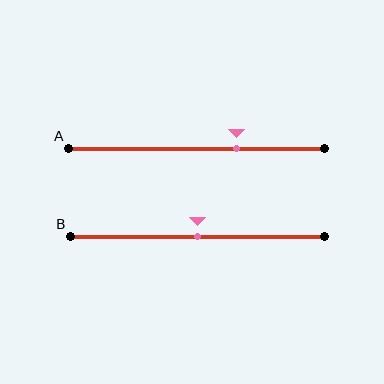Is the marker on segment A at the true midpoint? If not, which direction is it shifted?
No, the marker on segment A is shifted to the right by about 16% of the segment length.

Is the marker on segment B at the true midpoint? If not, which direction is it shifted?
Yes, the marker on segment B is at the true midpoint.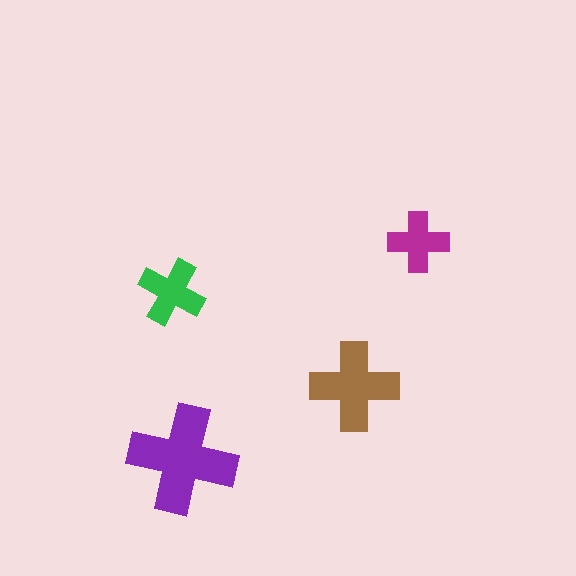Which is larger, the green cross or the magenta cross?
The green one.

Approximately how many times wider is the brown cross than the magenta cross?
About 1.5 times wider.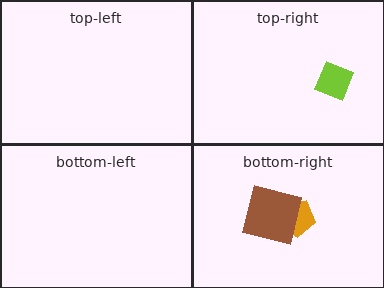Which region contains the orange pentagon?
The bottom-right region.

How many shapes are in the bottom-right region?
2.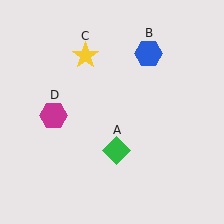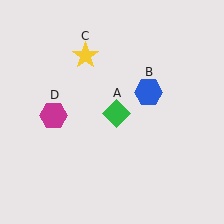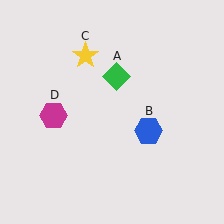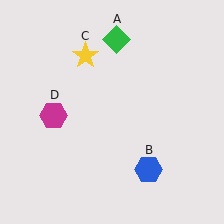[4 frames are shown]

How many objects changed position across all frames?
2 objects changed position: green diamond (object A), blue hexagon (object B).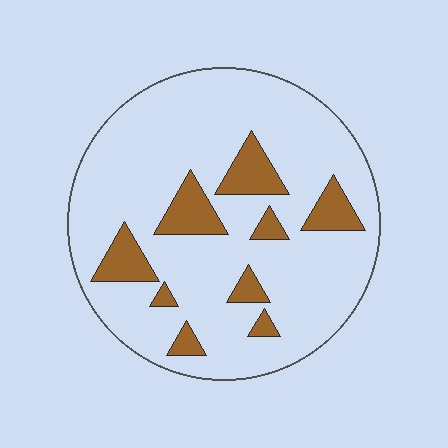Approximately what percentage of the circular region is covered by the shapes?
Approximately 15%.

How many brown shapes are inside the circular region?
9.